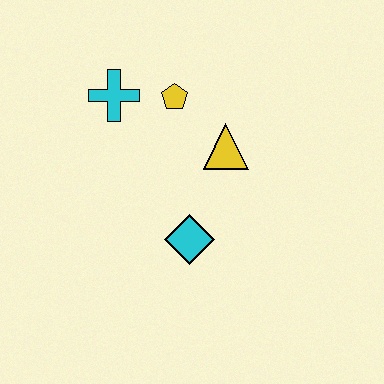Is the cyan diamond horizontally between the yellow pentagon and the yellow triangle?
Yes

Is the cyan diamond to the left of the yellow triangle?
Yes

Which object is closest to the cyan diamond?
The yellow triangle is closest to the cyan diamond.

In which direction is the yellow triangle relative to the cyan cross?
The yellow triangle is to the right of the cyan cross.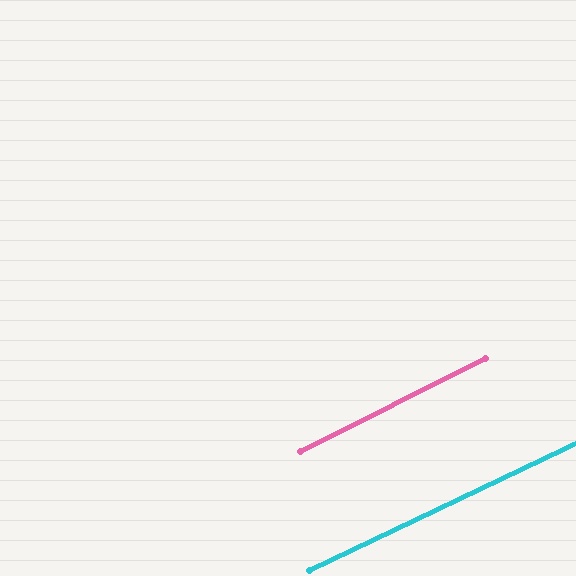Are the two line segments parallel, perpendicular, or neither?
Parallel — their directions differ by only 1.2°.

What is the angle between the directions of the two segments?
Approximately 1 degree.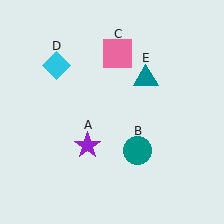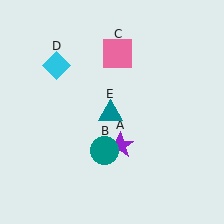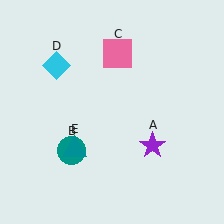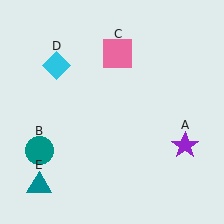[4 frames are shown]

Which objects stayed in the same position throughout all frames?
Pink square (object C) and cyan diamond (object D) remained stationary.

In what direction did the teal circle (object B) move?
The teal circle (object B) moved left.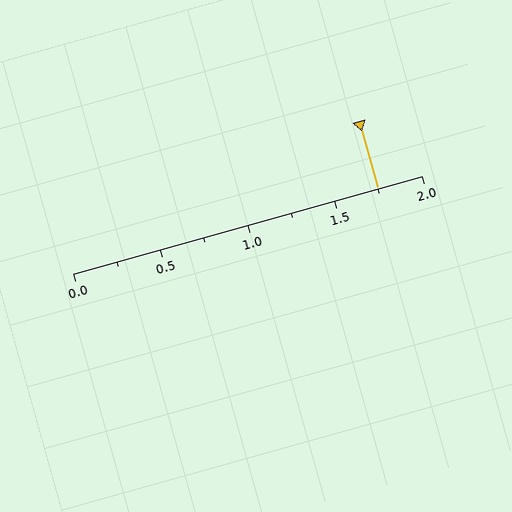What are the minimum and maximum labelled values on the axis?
The axis runs from 0.0 to 2.0.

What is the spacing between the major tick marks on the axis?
The major ticks are spaced 0.5 apart.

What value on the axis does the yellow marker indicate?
The marker indicates approximately 1.75.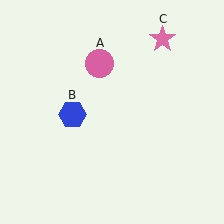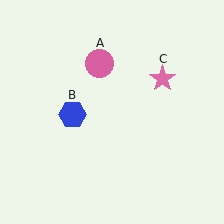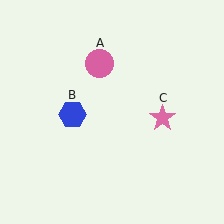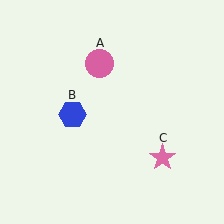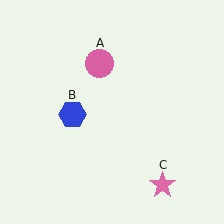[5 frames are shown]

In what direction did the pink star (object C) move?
The pink star (object C) moved down.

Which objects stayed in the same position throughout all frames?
Pink circle (object A) and blue hexagon (object B) remained stationary.